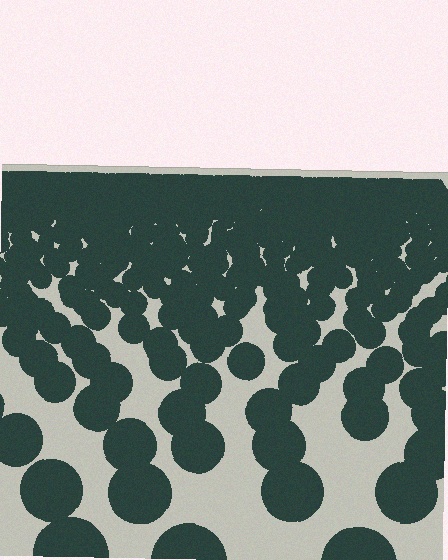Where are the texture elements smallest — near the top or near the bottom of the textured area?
Near the top.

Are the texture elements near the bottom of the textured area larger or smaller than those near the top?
Larger. Near the bottom, elements are closer to the viewer and appear at a bigger on-screen size.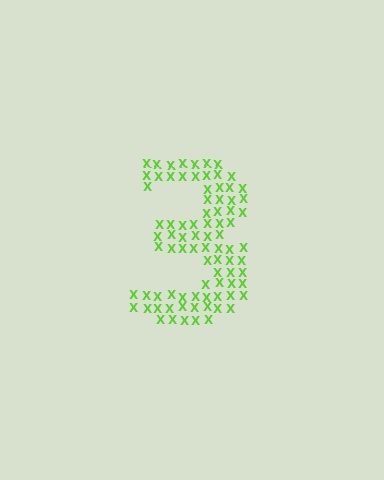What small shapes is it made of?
It is made of small letter X's.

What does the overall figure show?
The overall figure shows the digit 3.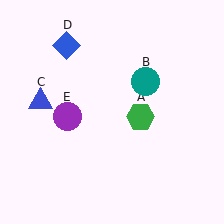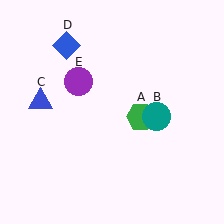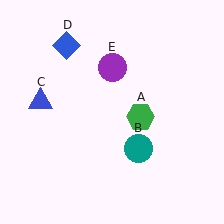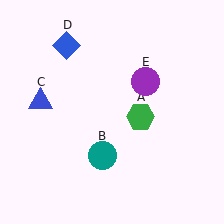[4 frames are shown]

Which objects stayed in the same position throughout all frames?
Green hexagon (object A) and blue triangle (object C) and blue diamond (object D) remained stationary.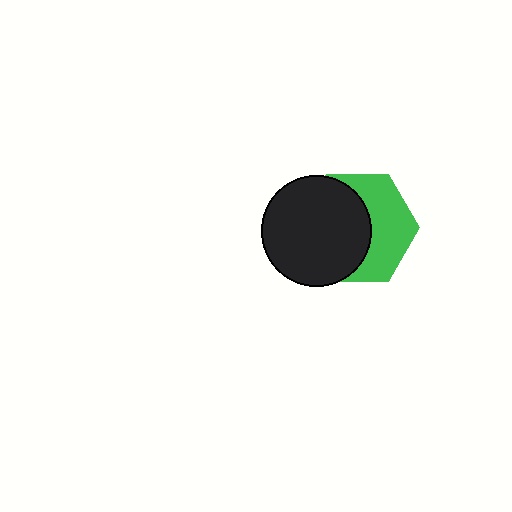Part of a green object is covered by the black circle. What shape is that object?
It is a hexagon.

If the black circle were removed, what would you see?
You would see the complete green hexagon.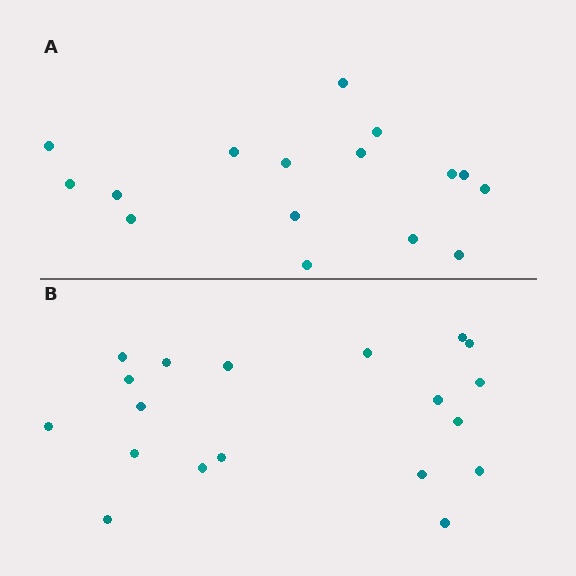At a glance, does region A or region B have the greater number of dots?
Region B (the bottom region) has more dots.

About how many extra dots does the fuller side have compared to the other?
Region B has just a few more — roughly 2 or 3 more dots than region A.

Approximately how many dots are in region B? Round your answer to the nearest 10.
About 20 dots. (The exact count is 19, which rounds to 20.)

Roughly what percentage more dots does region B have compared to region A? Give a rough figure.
About 20% more.